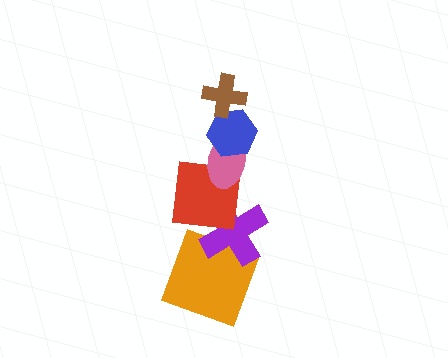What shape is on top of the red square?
The pink ellipse is on top of the red square.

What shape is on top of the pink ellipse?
The blue hexagon is on top of the pink ellipse.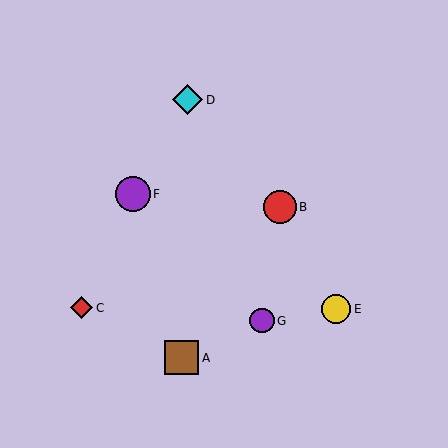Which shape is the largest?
The purple circle (labeled F) is the largest.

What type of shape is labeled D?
Shape D is a cyan diamond.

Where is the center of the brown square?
The center of the brown square is at (182, 358).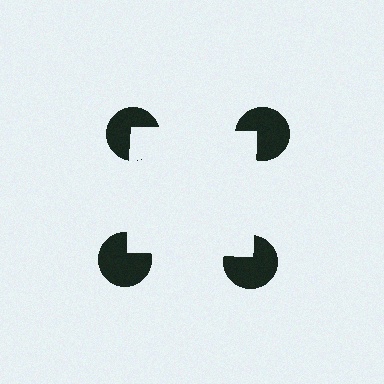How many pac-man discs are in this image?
There are 4 — one at each vertex of the illusory square.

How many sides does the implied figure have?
4 sides.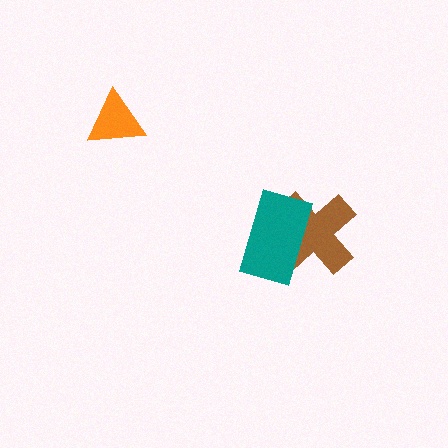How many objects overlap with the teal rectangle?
1 object overlaps with the teal rectangle.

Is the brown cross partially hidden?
Yes, it is partially covered by another shape.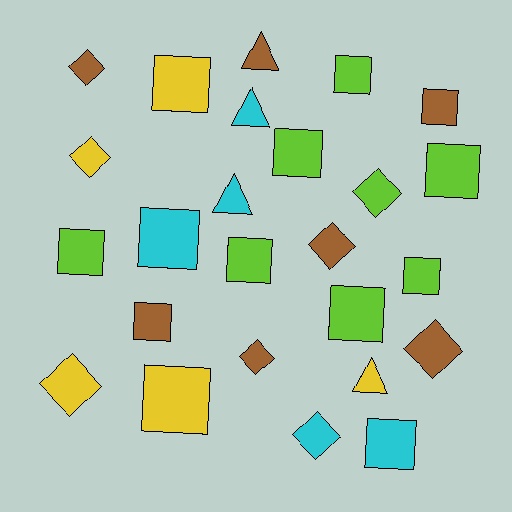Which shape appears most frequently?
Square, with 13 objects.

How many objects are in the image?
There are 25 objects.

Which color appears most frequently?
Lime, with 8 objects.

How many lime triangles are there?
There are no lime triangles.